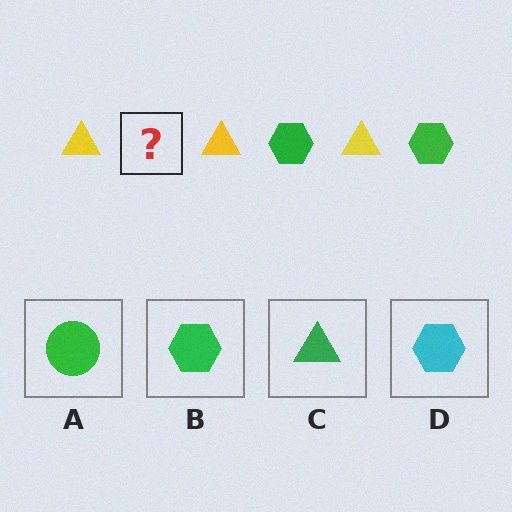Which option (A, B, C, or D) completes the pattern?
B.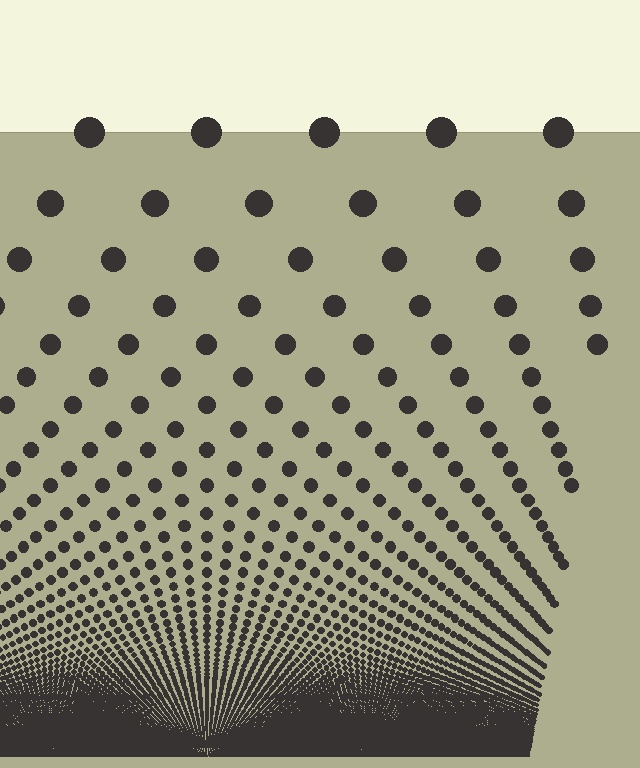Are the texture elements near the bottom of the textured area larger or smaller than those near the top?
Smaller. The gradient is inverted — elements near the bottom are smaller and denser.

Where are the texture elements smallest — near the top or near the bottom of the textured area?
Near the bottom.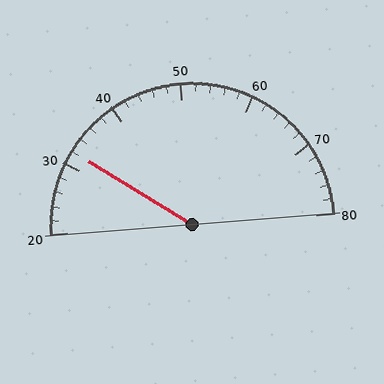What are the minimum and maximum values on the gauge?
The gauge ranges from 20 to 80.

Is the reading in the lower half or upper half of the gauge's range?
The reading is in the lower half of the range (20 to 80).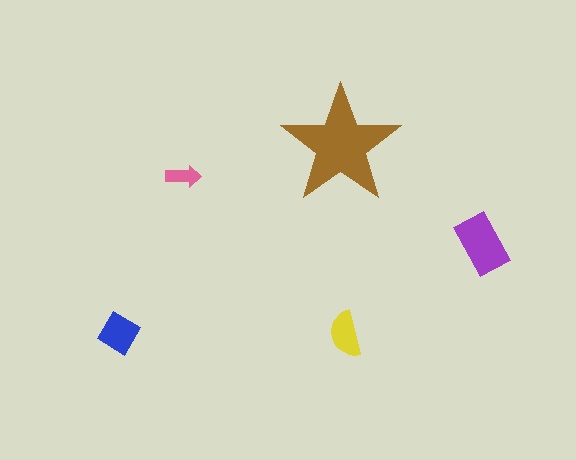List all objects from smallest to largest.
The pink arrow, the yellow semicircle, the blue diamond, the purple rectangle, the brown star.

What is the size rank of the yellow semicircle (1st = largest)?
4th.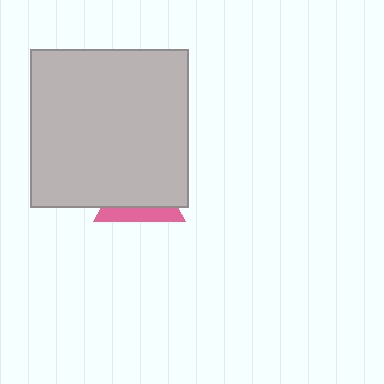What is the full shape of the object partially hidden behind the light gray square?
The partially hidden object is a pink triangle.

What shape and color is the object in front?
The object in front is a light gray square.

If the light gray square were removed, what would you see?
You would see the complete pink triangle.